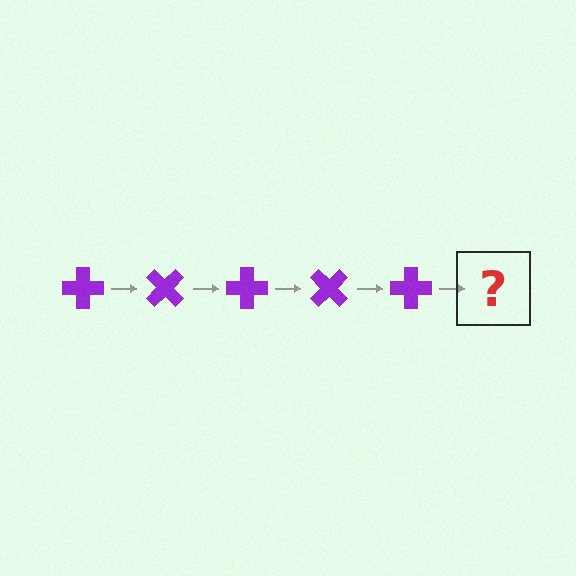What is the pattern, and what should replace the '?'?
The pattern is that the cross rotates 45 degrees each step. The '?' should be a purple cross rotated 225 degrees.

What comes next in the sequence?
The next element should be a purple cross rotated 225 degrees.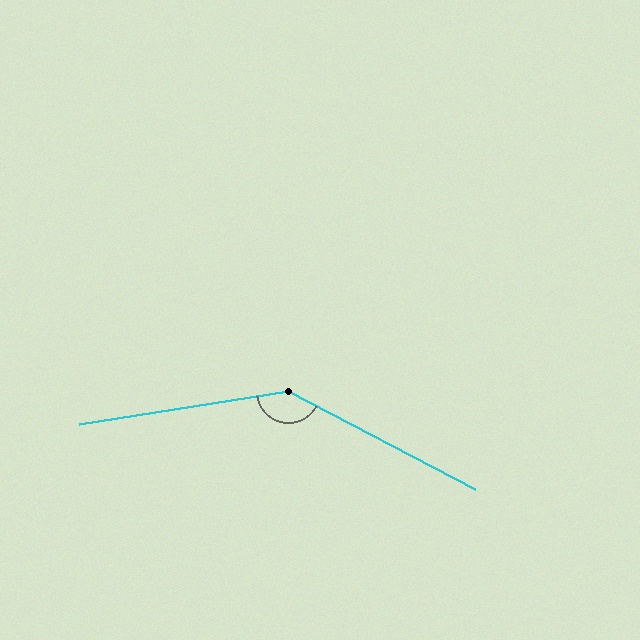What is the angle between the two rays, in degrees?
Approximately 143 degrees.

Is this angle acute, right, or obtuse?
It is obtuse.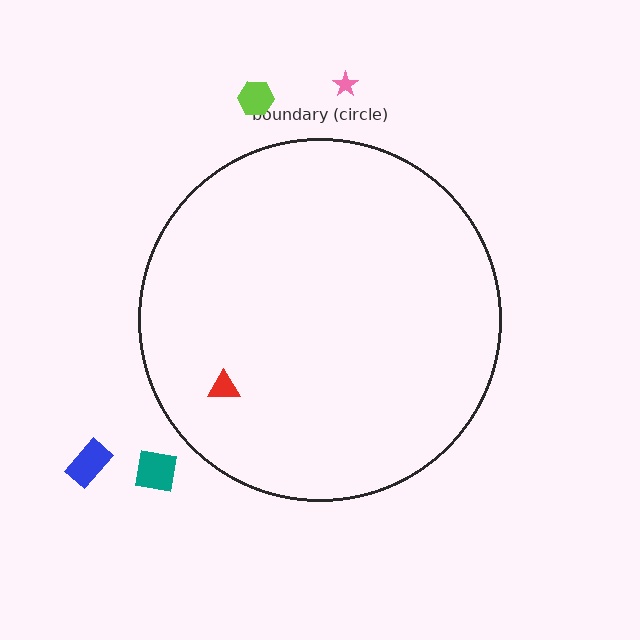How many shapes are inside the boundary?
1 inside, 4 outside.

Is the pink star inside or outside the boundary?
Outside.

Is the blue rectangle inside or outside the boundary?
Outside.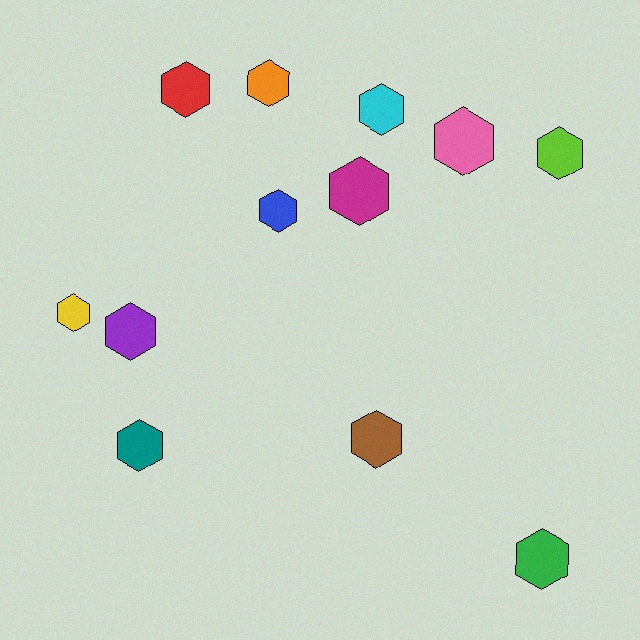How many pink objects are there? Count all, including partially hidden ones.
There is 1 pink object.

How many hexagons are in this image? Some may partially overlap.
There are 12 hexagons.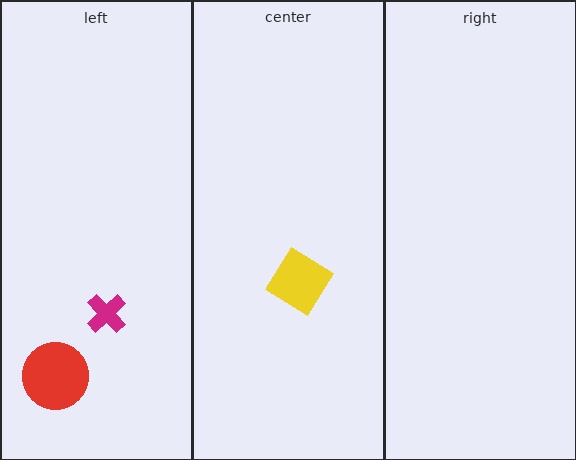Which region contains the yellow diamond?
The center region.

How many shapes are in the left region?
2.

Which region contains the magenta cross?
The left region.